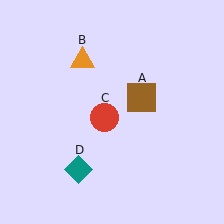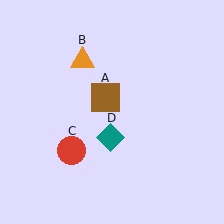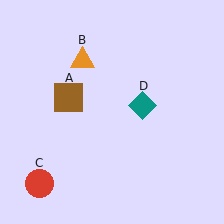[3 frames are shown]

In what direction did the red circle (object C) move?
The red circle (object C) moved down and to the left.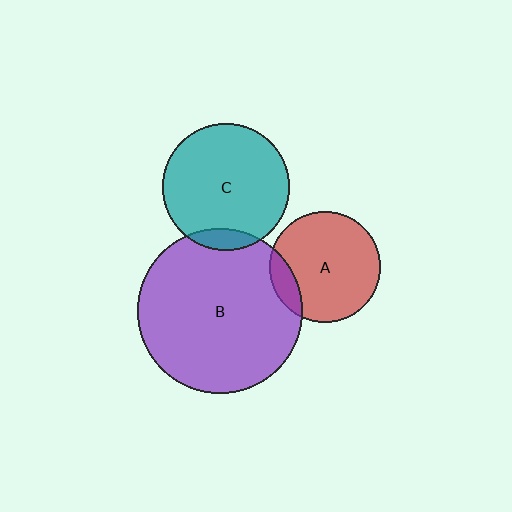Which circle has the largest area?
Circle B (purple).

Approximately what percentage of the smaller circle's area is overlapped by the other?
Approximately 15%.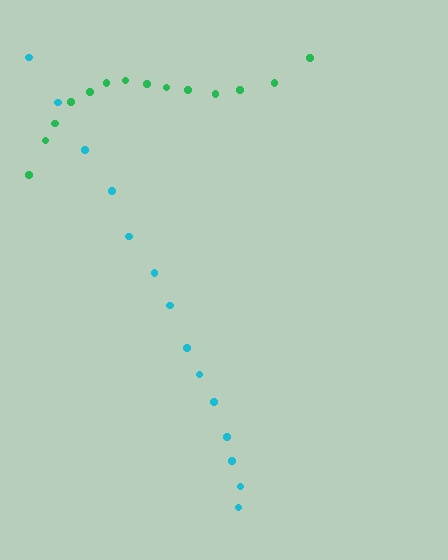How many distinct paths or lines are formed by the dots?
There are 2 distinct paths.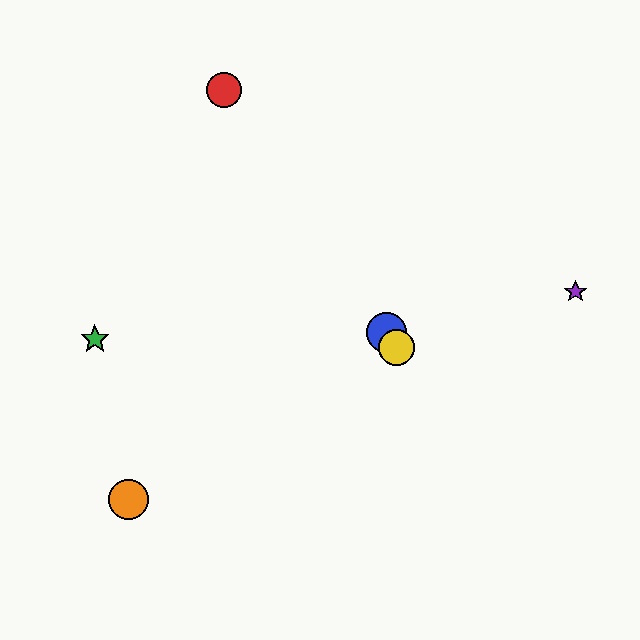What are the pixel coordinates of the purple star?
The purple star is at (575, 292).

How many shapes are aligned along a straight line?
3 shapes (the red circle, the blue circle, the yellow circle) are aligned along a straight line.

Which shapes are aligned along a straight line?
The red circle, the blue circle, the yellow circle are aligned along a straight line.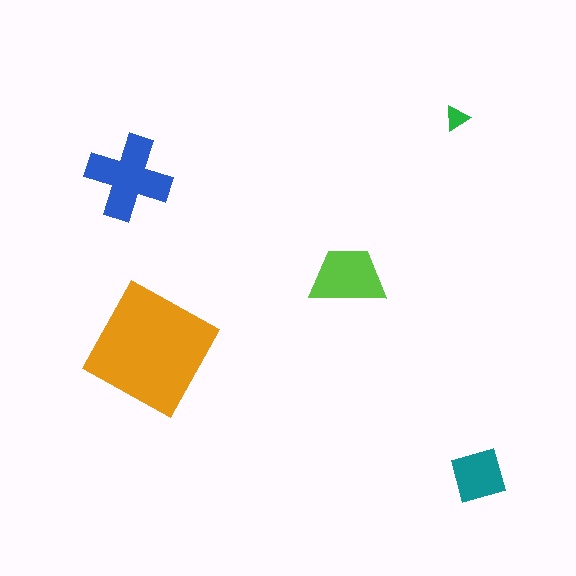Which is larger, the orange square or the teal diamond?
The orange square.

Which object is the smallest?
The green triangle.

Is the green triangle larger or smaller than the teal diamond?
Smaller.